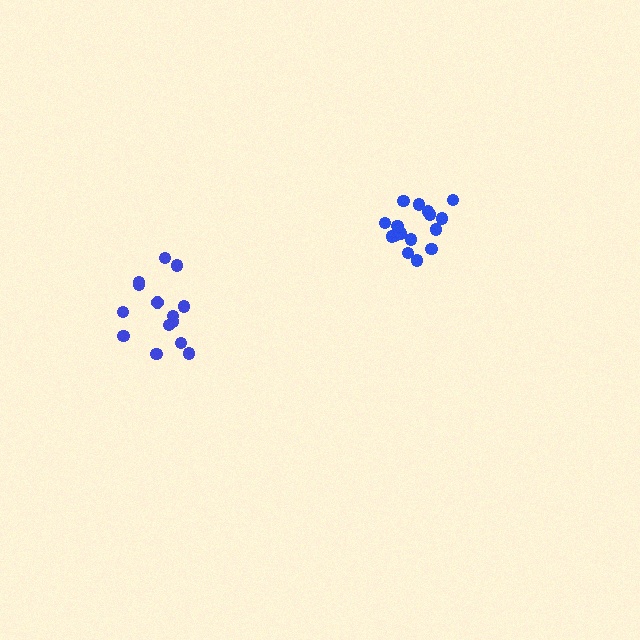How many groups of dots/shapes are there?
There are 2 groups.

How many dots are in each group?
Group 1: 14 dots, Group 2: 16 dots (30 total).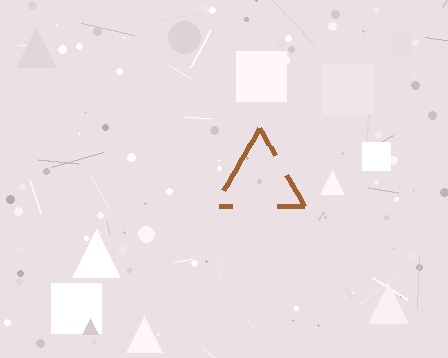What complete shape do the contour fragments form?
The contour fragments form a triangle.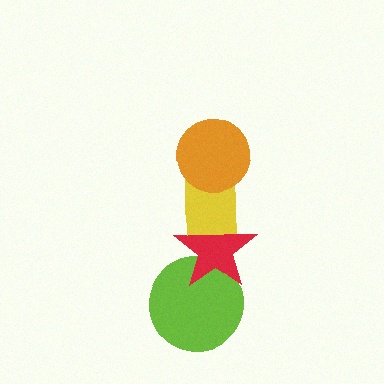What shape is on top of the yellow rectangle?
The orange circle is on top of the yellow rectangle.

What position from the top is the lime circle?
The lime circle is 4th from the top.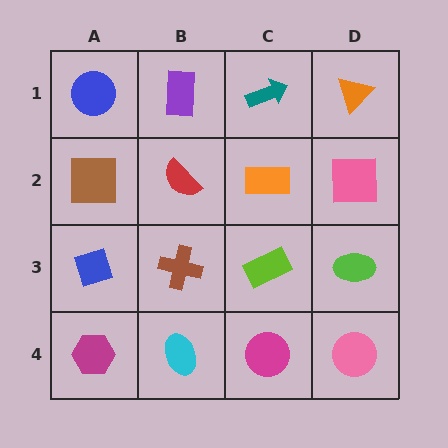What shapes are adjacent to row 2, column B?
A purple rectangle (row 1, column B), a brown cross (row 3, column B), a brown square (row 2, column A), an orange rectangle (row 2, column C).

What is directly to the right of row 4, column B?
A magenta circle.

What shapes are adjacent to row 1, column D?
A pink square (row 2, column D), a teal arrow (row 1, column C).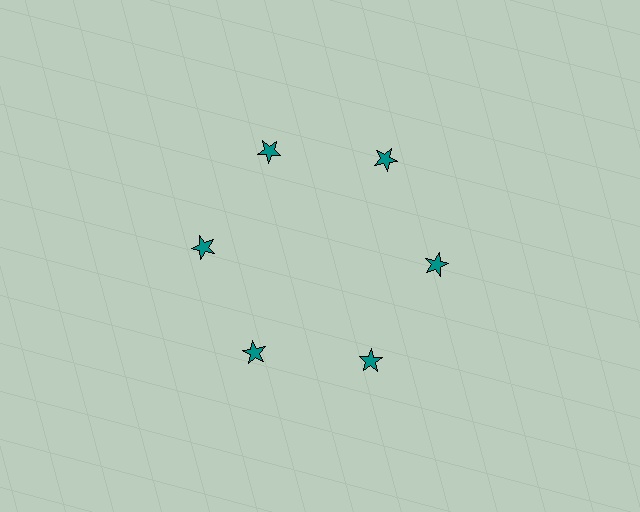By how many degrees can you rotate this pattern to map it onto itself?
The pattern maps onto itself every 60 degrees of rotation.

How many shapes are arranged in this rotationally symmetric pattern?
There are 6 shapes, arranged in 6 groups of 1.